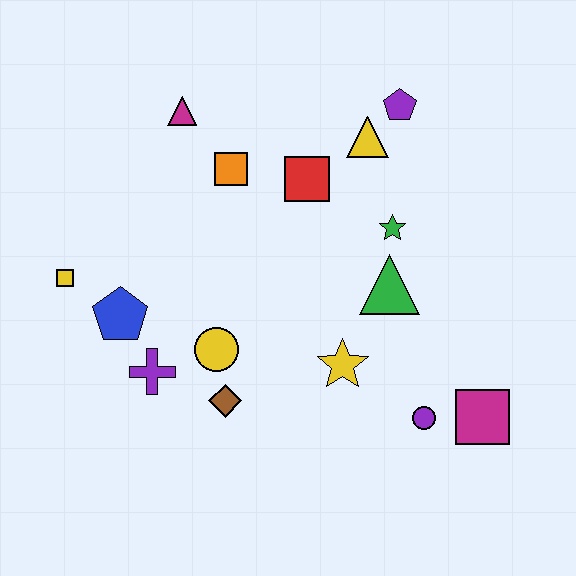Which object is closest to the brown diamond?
The yellow circle is closest to the brown diamond.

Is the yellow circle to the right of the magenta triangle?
Yes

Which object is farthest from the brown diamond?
The purple pentagon is farthest from the brown diamond.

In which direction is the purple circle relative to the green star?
The purple circle is below the green star.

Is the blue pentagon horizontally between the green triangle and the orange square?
No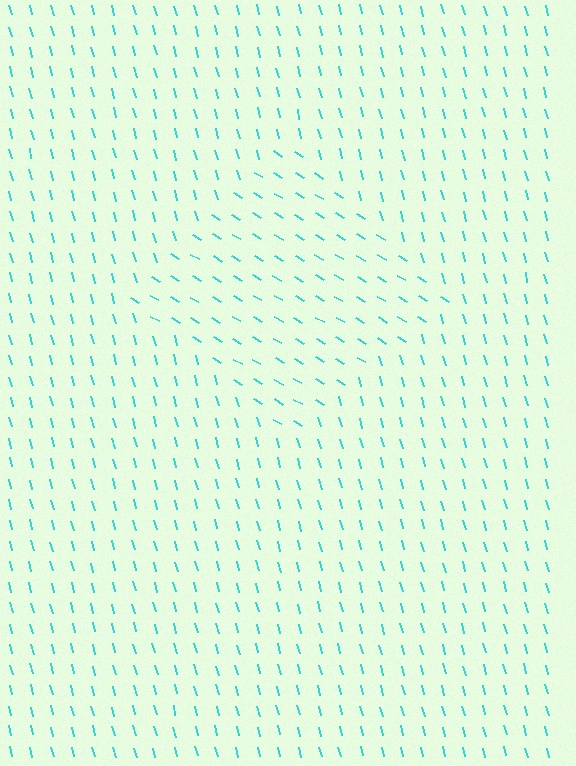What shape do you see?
I see a diamond.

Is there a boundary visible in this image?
Yes, there is a texture boundary formed by a change in line orientation.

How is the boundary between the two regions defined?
The boundary is defined purely by a change in line orientation (approximately 45 degrees difference). All lines are the same color and thickness.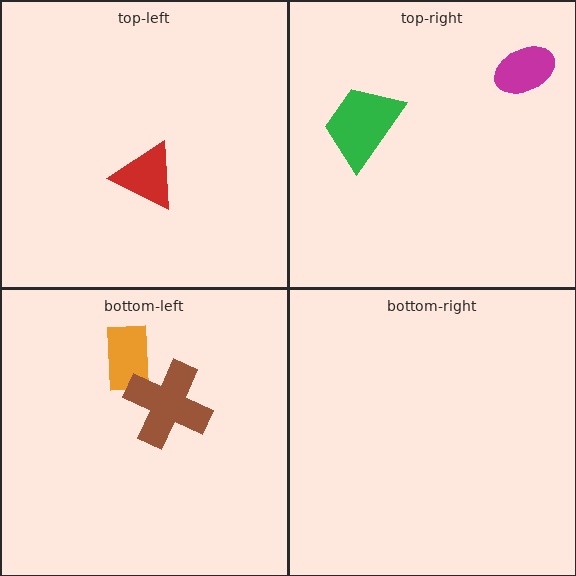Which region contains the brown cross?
The bottom-left region.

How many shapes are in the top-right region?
2.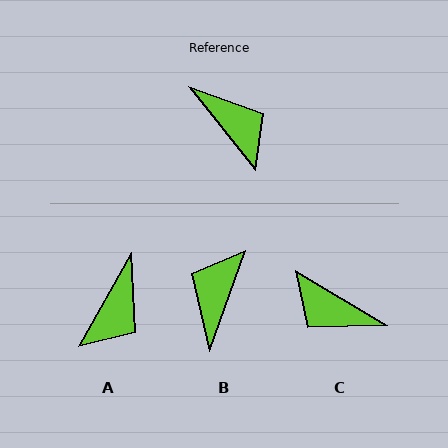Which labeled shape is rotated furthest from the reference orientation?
C, about 159 degrees away.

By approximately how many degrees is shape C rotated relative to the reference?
Approximately 159 degrees clockwise.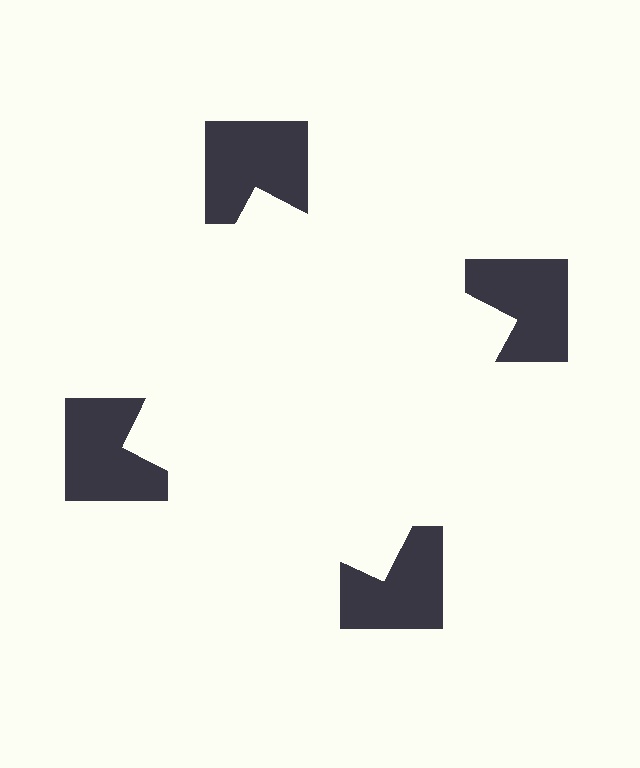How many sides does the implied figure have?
4 sides.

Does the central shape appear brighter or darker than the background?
It typically appears slightly brighter than the background, even though no actual brightness change is drawn.